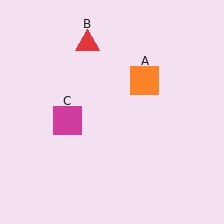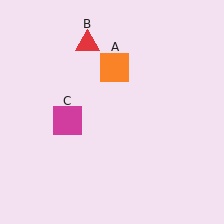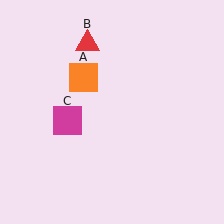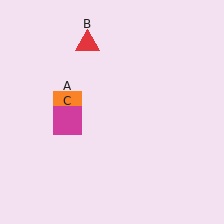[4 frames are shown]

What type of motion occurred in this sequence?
The orange square (object A) rotated counterclockwise around the center of the scene.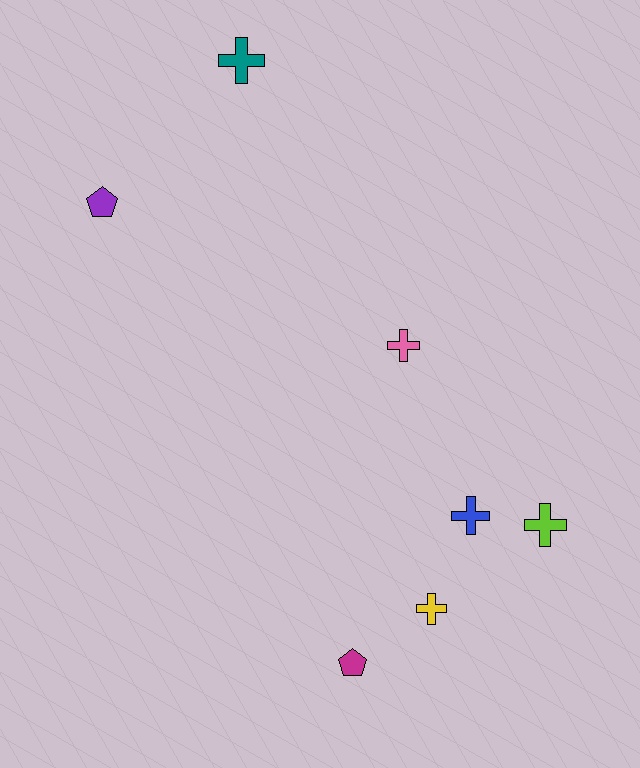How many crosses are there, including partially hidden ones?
There are 5 crosses.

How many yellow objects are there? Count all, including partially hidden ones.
There is 1 yellow object.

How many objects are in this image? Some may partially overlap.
There are 7 objects.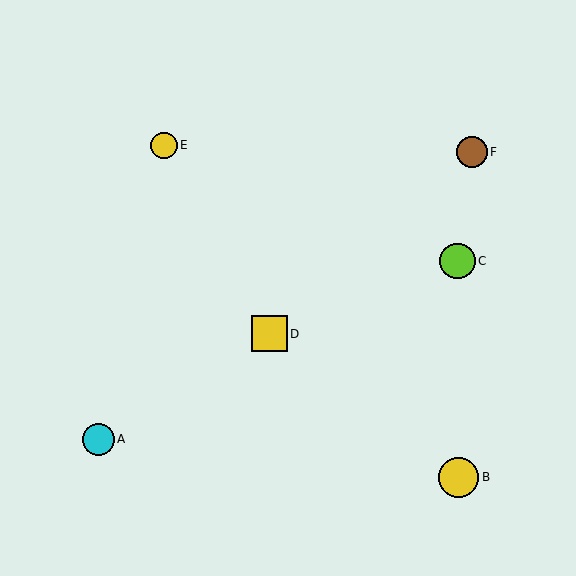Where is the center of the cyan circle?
The center of the cyan circle is at (99, 439).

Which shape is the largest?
The yellow circle (labeled B) is the largest.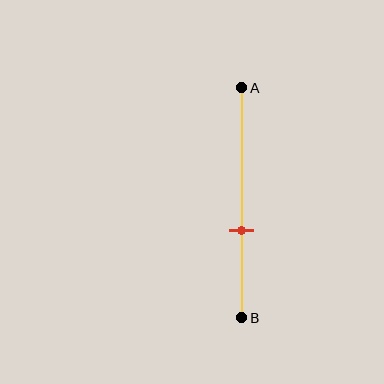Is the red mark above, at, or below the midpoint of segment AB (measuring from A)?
The red mark is below the midpoint of segment AB.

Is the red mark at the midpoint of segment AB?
No, the mark is at about 60% from A, not at the 50% midpoint.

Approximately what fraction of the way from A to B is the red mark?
The red mark is approximately 60% of the way from A to B.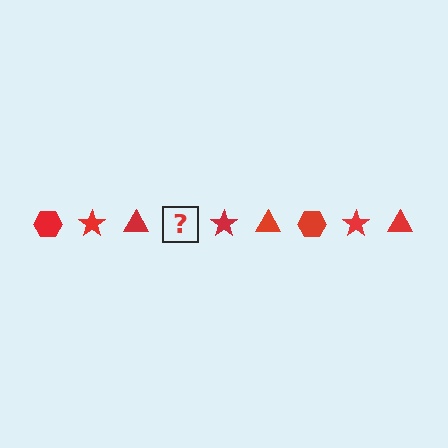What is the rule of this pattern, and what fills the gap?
The rule is that the pattern cycles through hexagon, star, triangle shapes in red. The gap should be filled with a red hexagon.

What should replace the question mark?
The question mark should be replaced with a red hexagon.